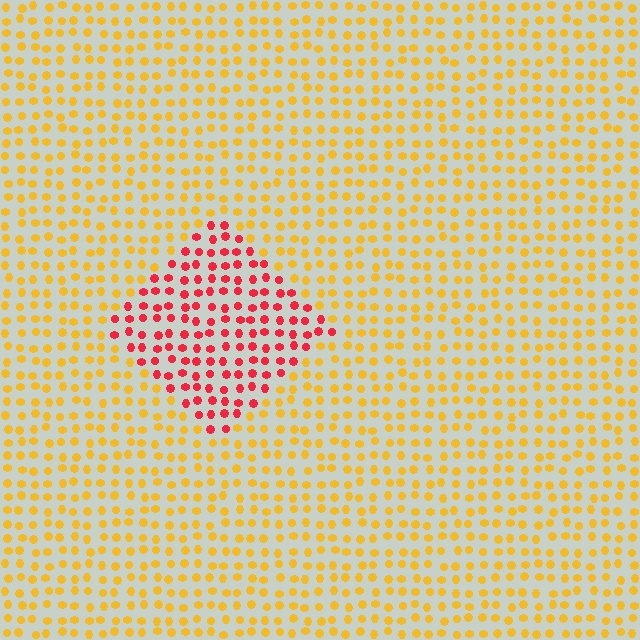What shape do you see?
I see a diamond.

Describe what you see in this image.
The image is filled with small yellow elements in a uniform arrangement. A diamond-shaped region is visible where the elements are tinted to a slightly different hue, forming a subtle color boundary.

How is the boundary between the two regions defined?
The boundary is defined purely by a slight shift in hue (about 52 degrees). Spacing, size, and orientation are identical on both sides.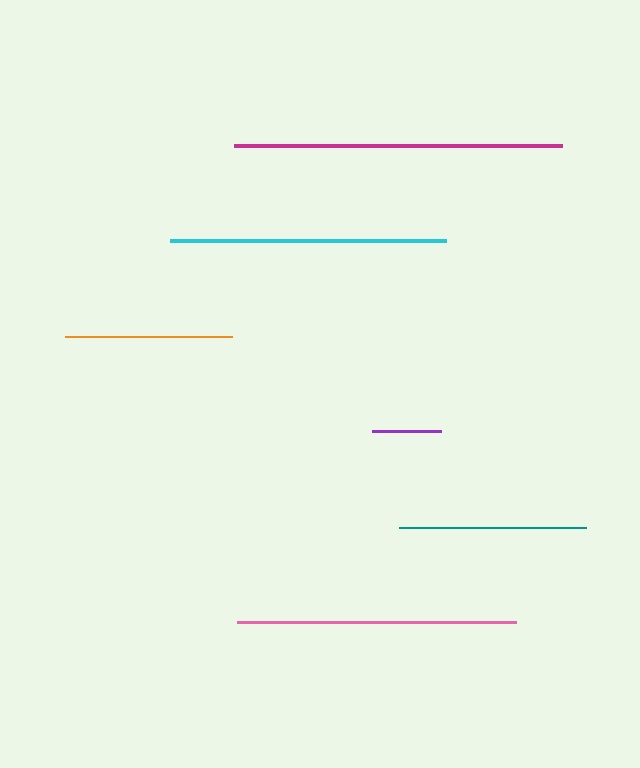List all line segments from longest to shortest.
From longest to shortest: magenta, pink, cyan, teal, orange, purple.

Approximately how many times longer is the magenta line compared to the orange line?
The magenta line is approximately 2.0 times the length of the orange line.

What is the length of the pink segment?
The pink segment is approximately 279 pixels long.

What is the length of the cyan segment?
The cyan segment is approximately 276 pixels long.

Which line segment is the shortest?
The purple line is the shortest at approximately 69 pixels.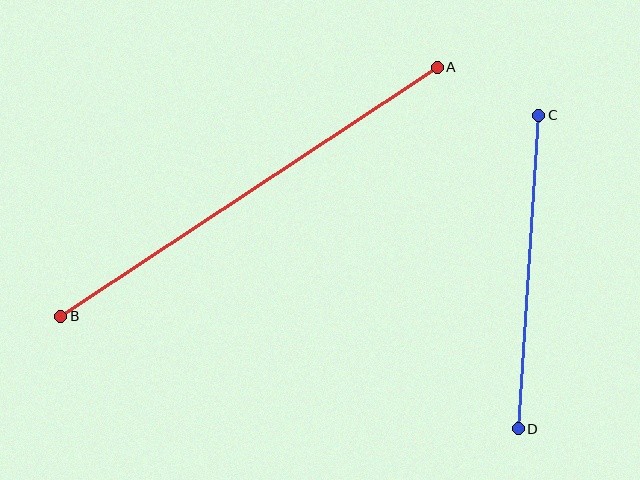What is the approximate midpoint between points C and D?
The midpoint is at approximately (528, 272) pixels.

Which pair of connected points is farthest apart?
Points A and B are farthest apart.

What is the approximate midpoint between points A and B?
The midpoint is at approximately (249, 192) pixels.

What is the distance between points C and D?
The distance is approximately 314 pixels.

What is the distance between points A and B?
The distance is approximately 452 pixels.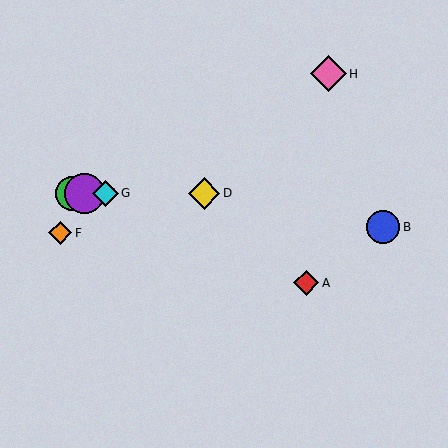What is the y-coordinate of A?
Object A is at y≈283.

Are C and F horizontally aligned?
No, C is at y≈193 and F is at y≈233.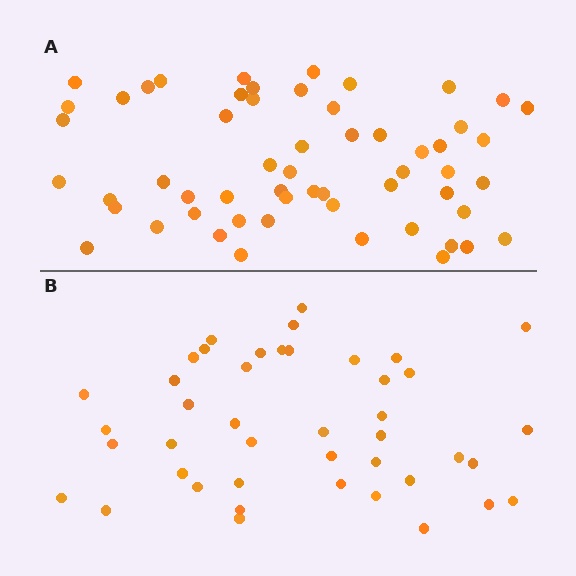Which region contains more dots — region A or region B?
Region A (the top region) has more dots.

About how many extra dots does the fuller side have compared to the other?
Region A has approximately 15 more dots than region B.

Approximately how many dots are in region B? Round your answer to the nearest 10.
About 40 dots. (The exact count is 43, which rounds to 40.)